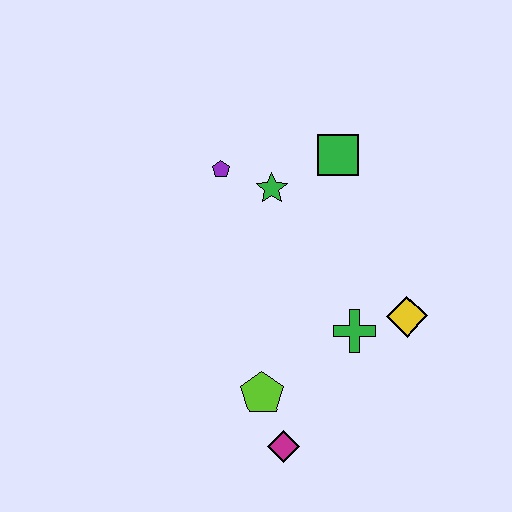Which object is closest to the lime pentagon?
The magenta diamond is closest to the lime pentagon.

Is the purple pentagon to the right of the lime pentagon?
No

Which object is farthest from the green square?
The magenta diamond is farthest from the green square.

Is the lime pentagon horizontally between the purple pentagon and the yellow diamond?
Yes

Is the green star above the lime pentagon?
Yes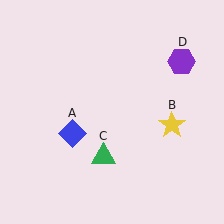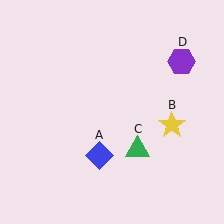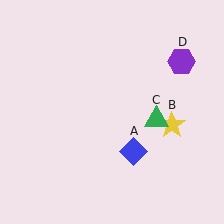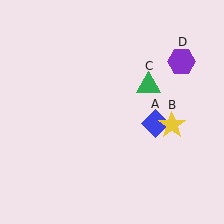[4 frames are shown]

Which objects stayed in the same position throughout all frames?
Yellow star (object B) and purple hexagon (object D) remained stationary.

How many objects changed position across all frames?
2 objects changed position: blue diamond (object A), green triangle (object C).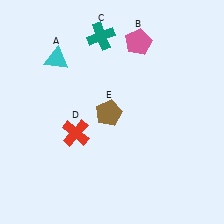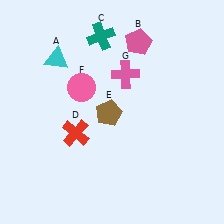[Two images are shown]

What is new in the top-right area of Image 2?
A pink cross (G) was added in the top-right area of Image 2.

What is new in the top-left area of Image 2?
A pink circle (F) was added in the top-left area of Image 2.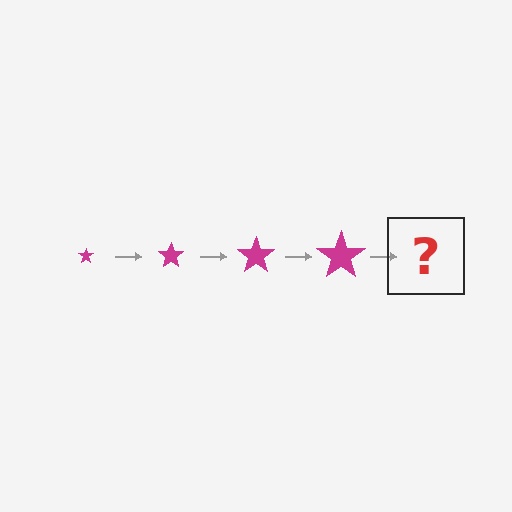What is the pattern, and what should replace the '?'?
The pattern is that the star gets progressively larger each step. The '?' should be a magenta star, larger than the previous one.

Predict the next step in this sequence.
The next step is a magenta star, larger than the previous one.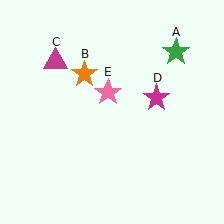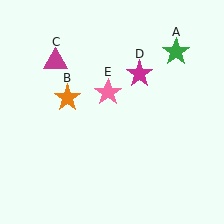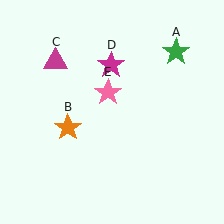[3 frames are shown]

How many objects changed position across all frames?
2 objects changed position: orange star (object B), magenta star (object D).